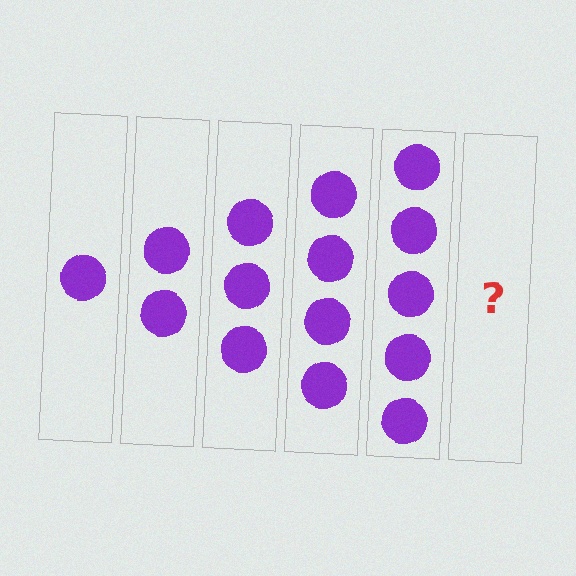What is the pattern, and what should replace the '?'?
The pattern is that each step adds one more circle. The '?' should be 6 circles.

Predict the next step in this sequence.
The next step is 6 circles.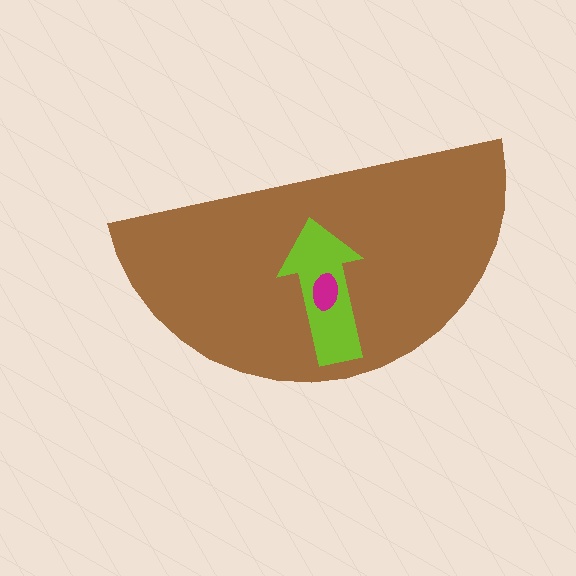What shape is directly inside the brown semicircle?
The lime arrow.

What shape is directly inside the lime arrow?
The magenta ellipse.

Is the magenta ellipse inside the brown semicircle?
Yes.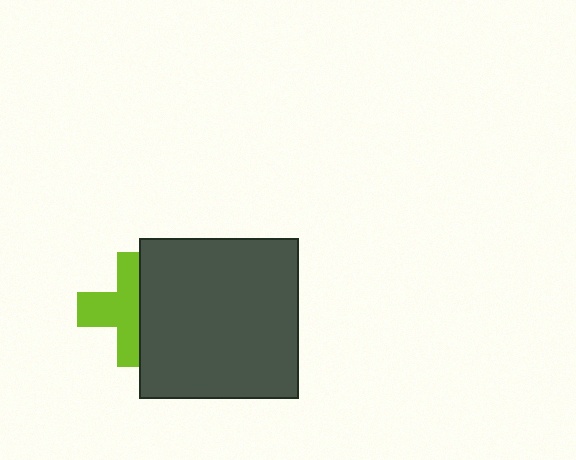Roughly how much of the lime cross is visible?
About half of it is visible (roughly 58%).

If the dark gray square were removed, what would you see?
You would see the complete lime cross.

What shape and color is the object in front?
The object in front is a dark gray square.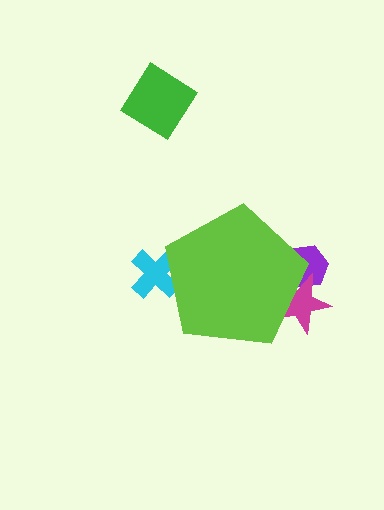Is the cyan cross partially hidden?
Yes, the cyan cross is partially hidden behind the lime pentagon.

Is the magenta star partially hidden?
Yes, the magenta star is partially hidden behind the lime pentagon.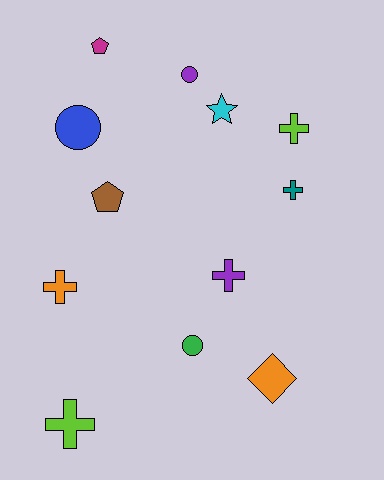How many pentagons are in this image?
There are 2 pentagons.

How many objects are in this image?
There are 12 objects.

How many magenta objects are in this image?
There is 1 magenta object.